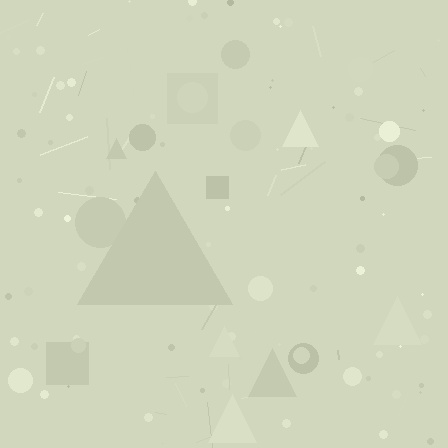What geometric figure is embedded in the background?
A triangle is embedded in the background.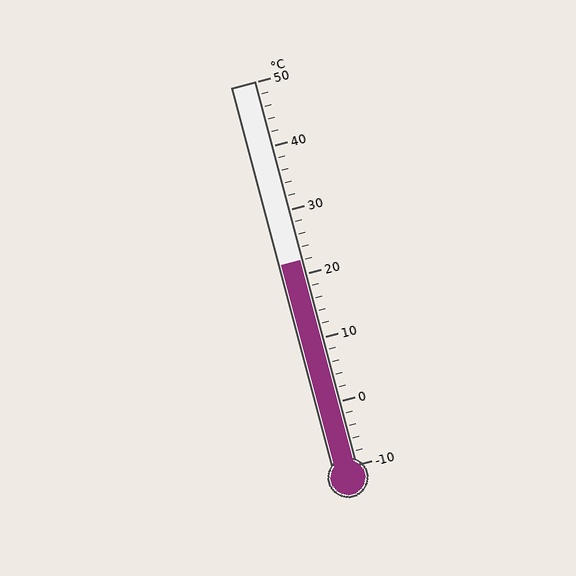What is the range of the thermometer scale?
The thermometer scale ranges from -10°C to 50°C.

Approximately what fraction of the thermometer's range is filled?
The thermometer is filled to approximately 55% of its range.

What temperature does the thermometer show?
The thermometer shows approximately 22°C.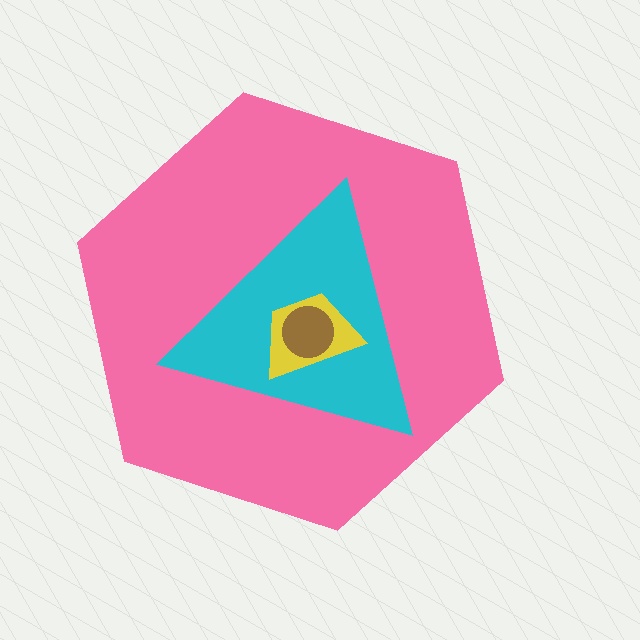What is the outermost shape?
The pink hexagon.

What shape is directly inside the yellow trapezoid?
The brown circle.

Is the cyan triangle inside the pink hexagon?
Yes.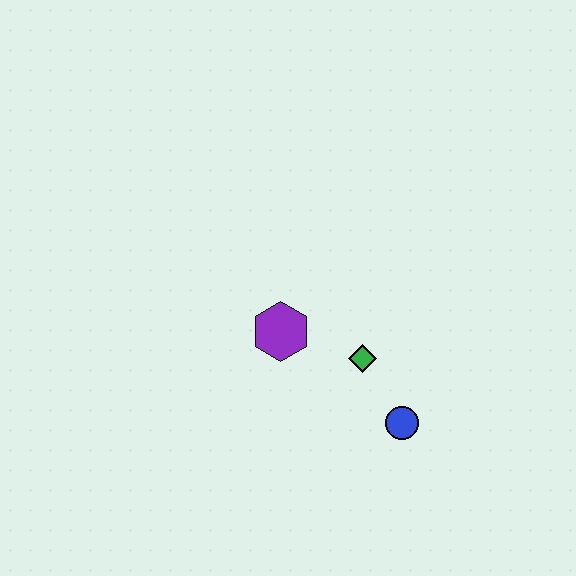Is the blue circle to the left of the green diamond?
No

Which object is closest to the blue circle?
The green diamond is closest to the blue circle.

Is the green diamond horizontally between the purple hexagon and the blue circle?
Yes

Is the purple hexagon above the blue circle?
Yes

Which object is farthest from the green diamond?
The purple hexagon is farthest from the green diamond.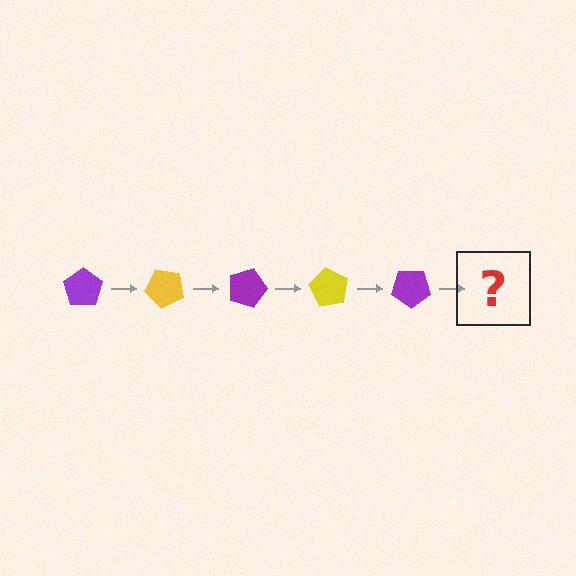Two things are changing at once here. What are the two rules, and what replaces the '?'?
The two rules are that it rotates 45 degrees each step and the color cycles through purple and yellow. The '?' should be a yellow pentagon, rotated 225 degrees from the start.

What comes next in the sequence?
The next element should be a yellow pentagon, rotated 225 degrees from the start.